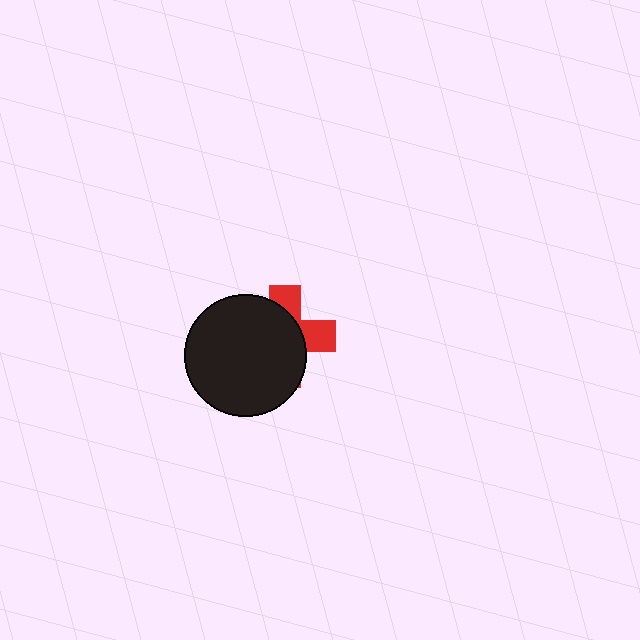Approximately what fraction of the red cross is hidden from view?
Roughly 67% of the red cross is hidden behind the black circle.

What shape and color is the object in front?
The object in front is a black circle.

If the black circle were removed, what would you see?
You would see the complete red cross.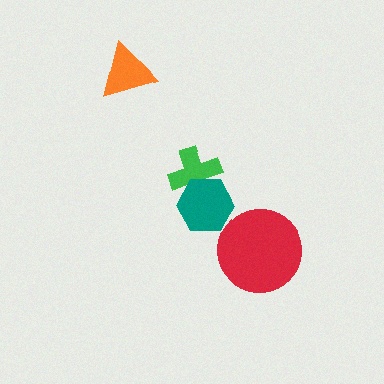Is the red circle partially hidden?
No, no other shape covers it.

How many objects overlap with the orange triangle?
0 objects overlap with the orange triangle.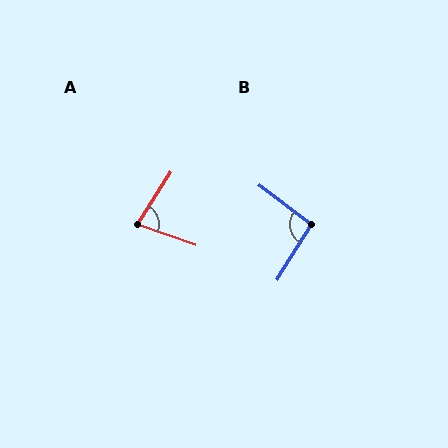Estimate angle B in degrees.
Approximately 94 degrees.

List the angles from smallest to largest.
A (77°), B (94°).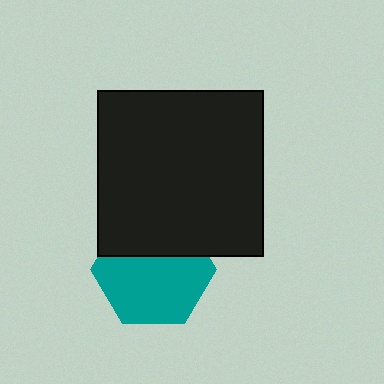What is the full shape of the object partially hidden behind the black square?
The partially hidden object is a teal hexagon.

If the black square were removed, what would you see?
You would see the complete teal hexagon.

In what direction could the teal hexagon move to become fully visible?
The teal hexagon could move down. That would shift it out from behind the black square entirely.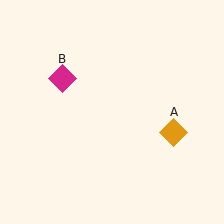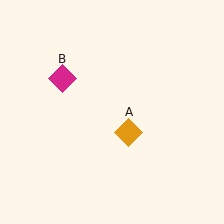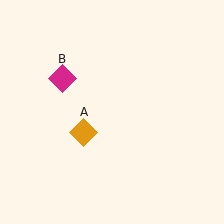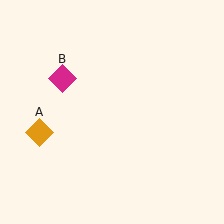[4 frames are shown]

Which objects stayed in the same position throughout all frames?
Magenta diamond (object B) remained stationary.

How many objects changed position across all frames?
1 object changed position: orange diamond (object A).